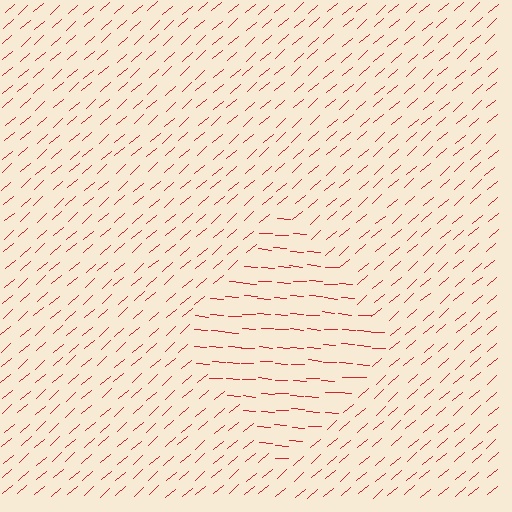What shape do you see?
I see a diamond.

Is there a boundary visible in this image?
Yes, there is a texture boundary formed by a change in line orientation.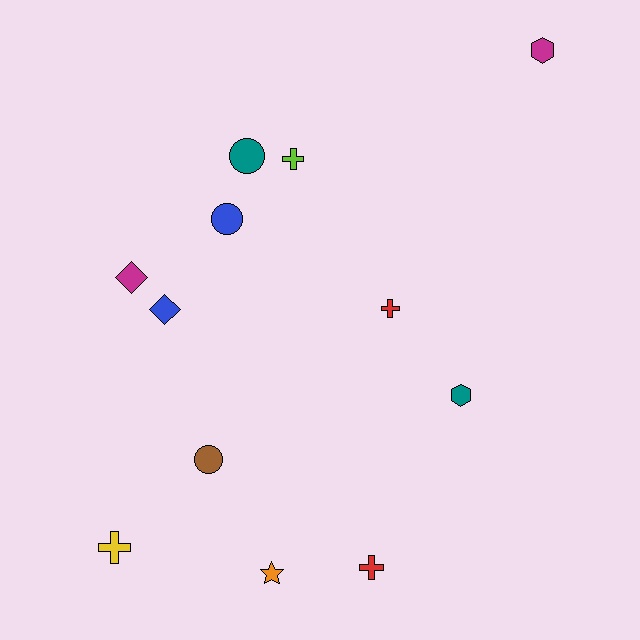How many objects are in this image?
There are 12 objects.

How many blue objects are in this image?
There are 2 blue objects.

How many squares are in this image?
There are no squares.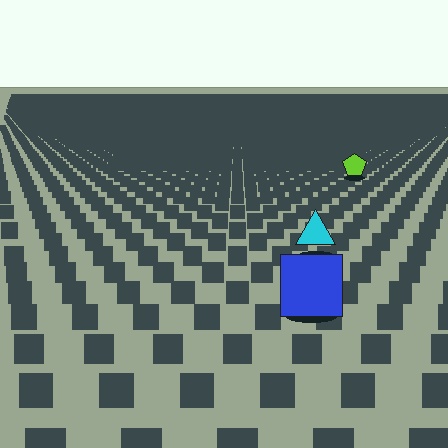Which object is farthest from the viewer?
The lime pentagon is farthest from the viewer. It appears smaller and the ground texture around it is denser.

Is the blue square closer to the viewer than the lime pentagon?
Yes. The blue square is closer — you can tell from the texture gradient: the ground texture is coarser near it.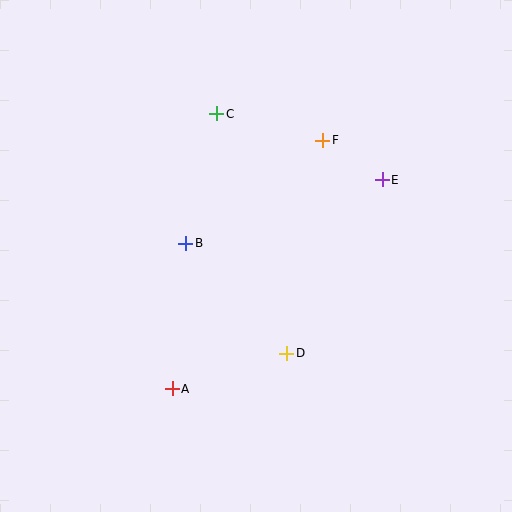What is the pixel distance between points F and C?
The distance between F and C is 109 pixels.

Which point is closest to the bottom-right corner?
Point D is closest to the bottom-right corner.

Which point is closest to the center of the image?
Point B at (186, 243) is closest to the center.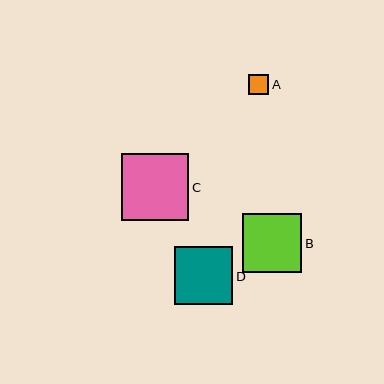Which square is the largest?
Square C is the largest with a size of approximately 67 pixels.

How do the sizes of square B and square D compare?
Square B and square D are approximately the same size.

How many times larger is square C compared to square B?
Square C is approximately 1.1 times the size of square B.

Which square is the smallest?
Square A is the smallest with a size of approximately 20 pixels.